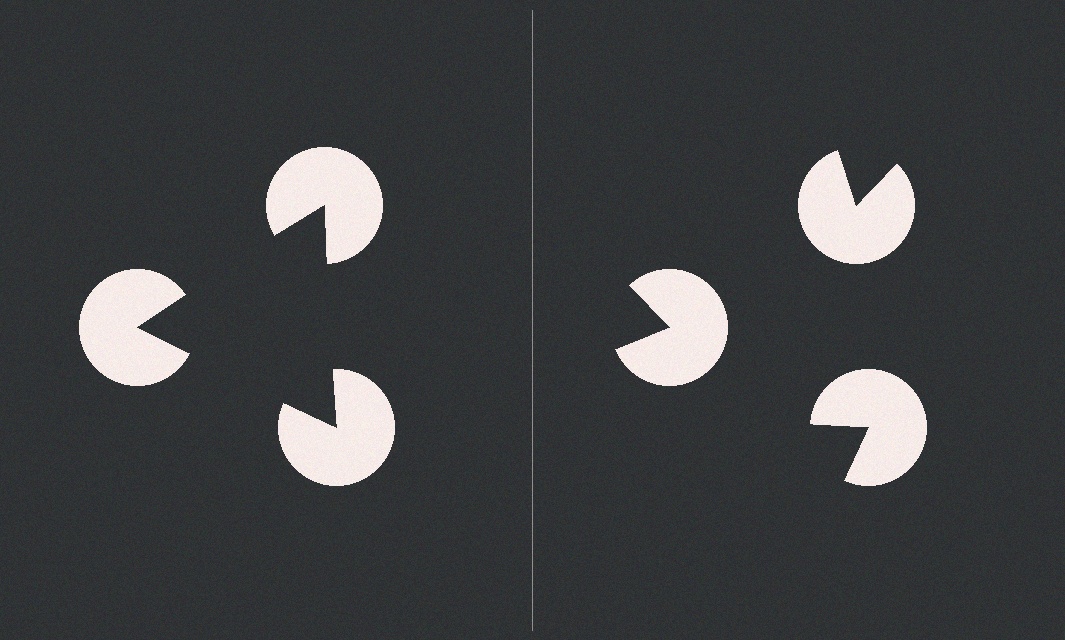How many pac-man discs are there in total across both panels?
6 — 3 on each side.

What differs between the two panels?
The pac-man discs are positioned identically on both sides; only the wedge orientations differ. On the left they align to a triangle; on the right they are misaligned.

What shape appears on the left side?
An illusory triangle.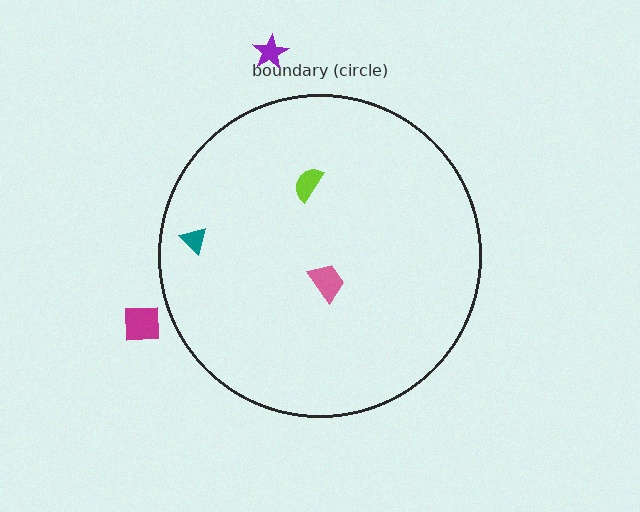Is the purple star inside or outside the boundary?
Outside.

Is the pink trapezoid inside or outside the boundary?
Inside.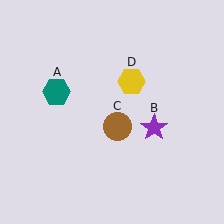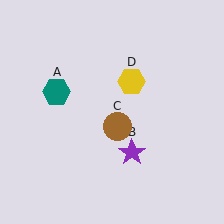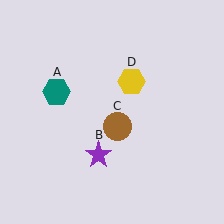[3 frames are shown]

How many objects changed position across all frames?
1 object changed position: purple star (object B).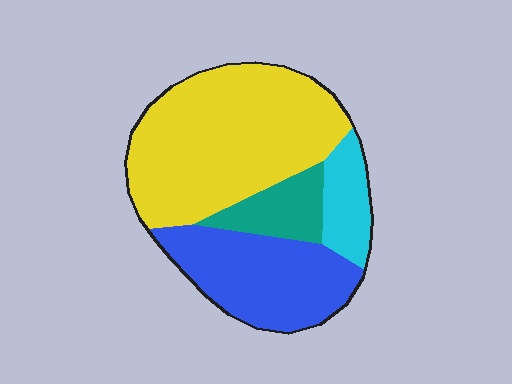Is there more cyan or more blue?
Blue.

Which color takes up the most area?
Yellow, at roughly 50%.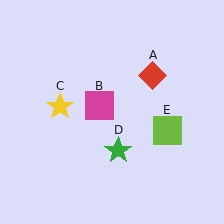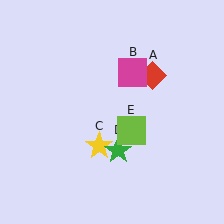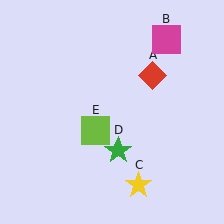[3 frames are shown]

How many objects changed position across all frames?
3 objects changed position: magenta square (object B), yellow star (object C), lime square (object E).